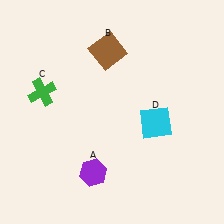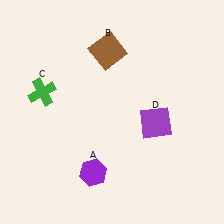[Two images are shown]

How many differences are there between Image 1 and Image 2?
There is 1 difference between the two images.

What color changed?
The square (D) changed from cyan in Image 1 to purple in Image 2.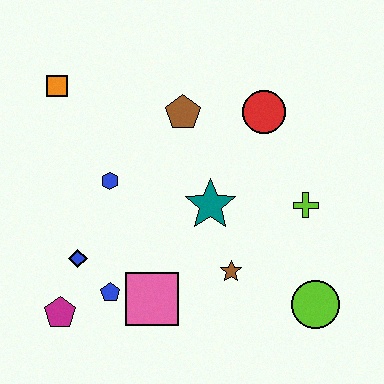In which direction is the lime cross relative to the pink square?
The lime cross is to the right of the pink square.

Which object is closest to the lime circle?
The brown star is closest to the lime circle.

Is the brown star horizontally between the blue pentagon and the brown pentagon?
No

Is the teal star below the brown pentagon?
Yes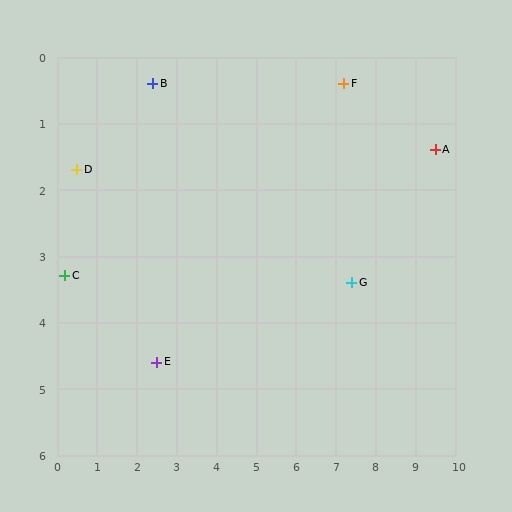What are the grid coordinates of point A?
Point A is at approximately (9.5, 1.4).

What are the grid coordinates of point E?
Point E is at approximately (2.5, 4.6).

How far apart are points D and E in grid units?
Points D and E are about 3.5 grid units apart.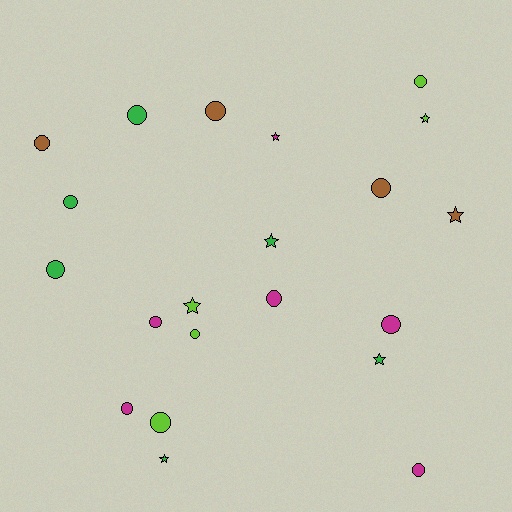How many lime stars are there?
There are 2 lime stars.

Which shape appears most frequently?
Circle, with 14 objects.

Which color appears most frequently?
Magenta, with 6 objects.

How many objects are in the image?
There are 21 objects.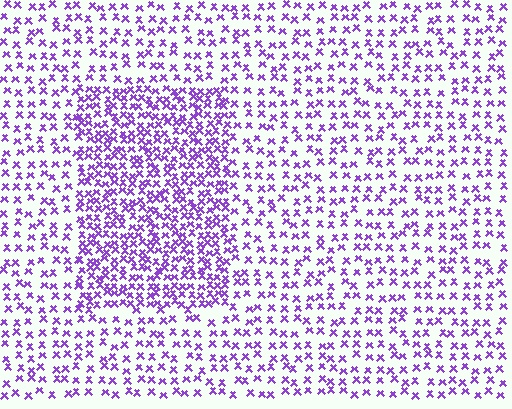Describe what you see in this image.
The image contains small purple elements arranged at two different densities. A rectangle-shaped region is visible where the elements are more densely packed than the surrounding area.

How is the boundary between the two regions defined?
The boundary is defined by a change in element density (approximately 2.0x ratio). All elements are the same color, size, and shape.